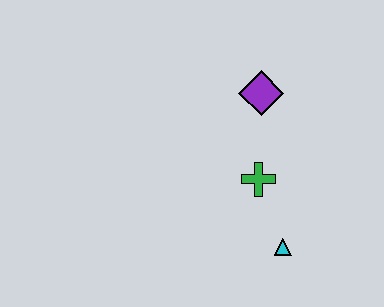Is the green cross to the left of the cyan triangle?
Yes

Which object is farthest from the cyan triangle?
The purple diamond is farthest from the cyan triangle.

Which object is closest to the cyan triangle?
The green cross is closest to the cyan triangle.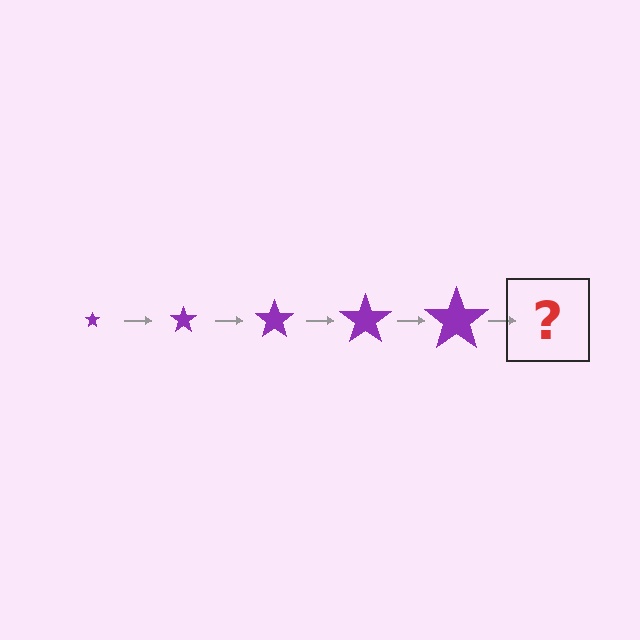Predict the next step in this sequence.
The next step is a purple star, larger than the previous one.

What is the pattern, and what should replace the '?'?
The pattern is that the star gets progressively larger each step. The '?' should be a purple star, larger than the previous one.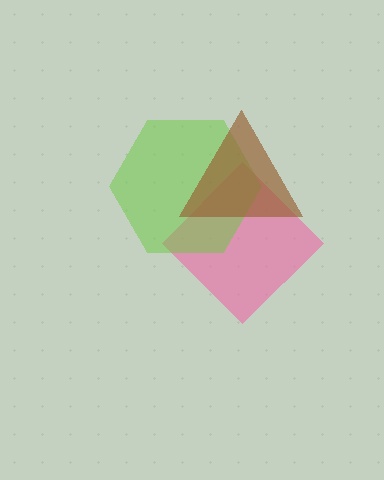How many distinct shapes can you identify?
There are 3 distinct shapes: a pink diamond, a lime hexagon, a brown triangle.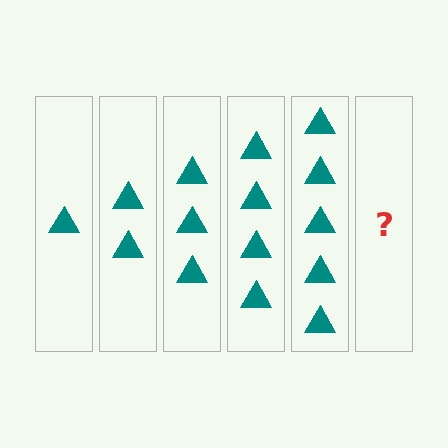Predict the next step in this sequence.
The next step is 6 triangles.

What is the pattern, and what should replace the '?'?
The pattern is that each step adds one more triangle. The '?' should be 6 triangles.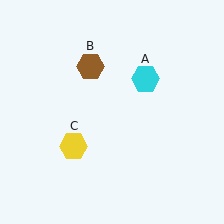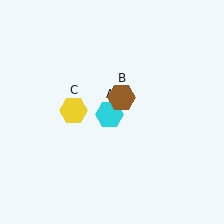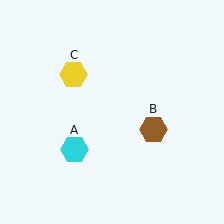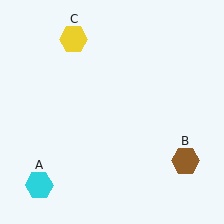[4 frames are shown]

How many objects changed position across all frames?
3 objects changed position: cyan hexagon (object A), brown hexagon (object B), yellow hexagon (object C).